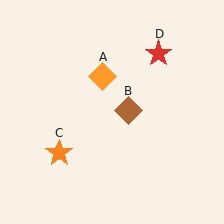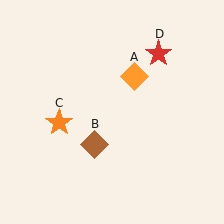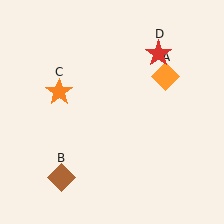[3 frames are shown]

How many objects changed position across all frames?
3 objects changed position: orange diamond (object A), brown diamond (object B), orange star (object C).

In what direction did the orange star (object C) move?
The orange star (object C) moved up.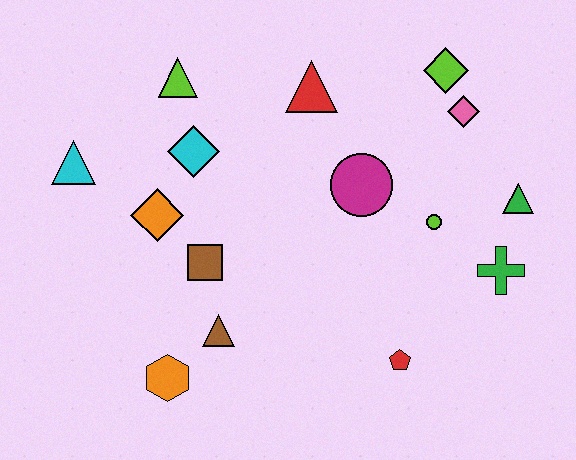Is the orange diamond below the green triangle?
Yes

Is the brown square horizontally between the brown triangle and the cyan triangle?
Yes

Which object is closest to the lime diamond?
The pink diamond is closest to the lime diamond.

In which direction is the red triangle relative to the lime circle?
The red triangle is above the lime circle.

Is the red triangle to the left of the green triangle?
Yes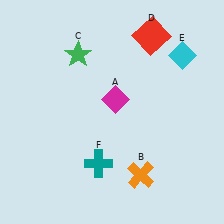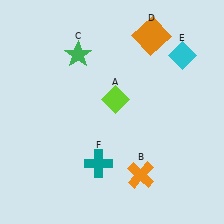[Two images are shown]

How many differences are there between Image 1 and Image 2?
There are 2 differences between the two images.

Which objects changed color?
A changed from magenta to lime. D changed from red to orange.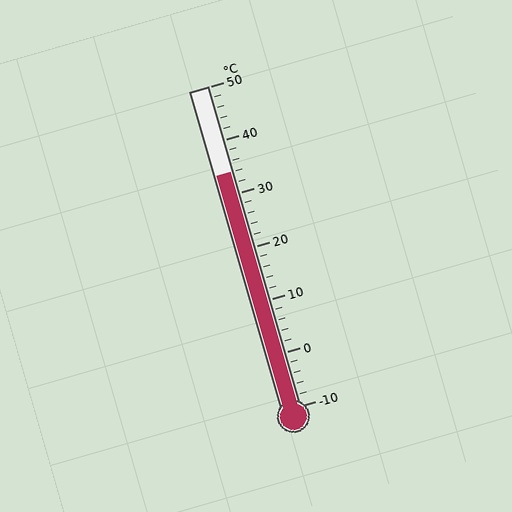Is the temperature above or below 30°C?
The temperature is above 30°C.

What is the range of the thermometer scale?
The thermometer scale ranges from -10°C to 50°C.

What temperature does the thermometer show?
The thermometer shows approximately 34°C.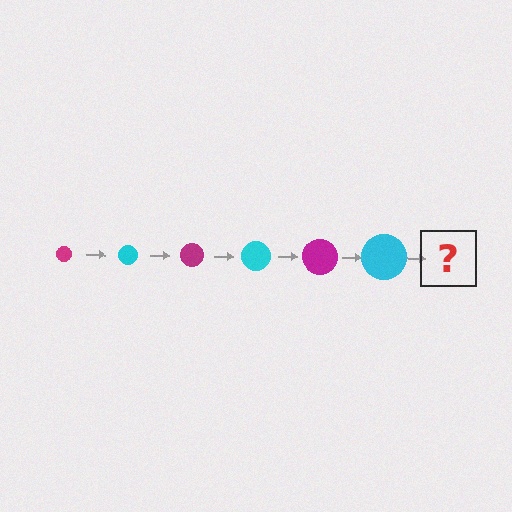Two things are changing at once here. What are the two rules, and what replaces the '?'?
The two rules are that the circle grows larger each step and the color cycles through magenta and cyan. The '?' should be a magenta circle, larger than the previous one.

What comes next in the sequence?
The next element should be a magenta circle, larger than the previous one.